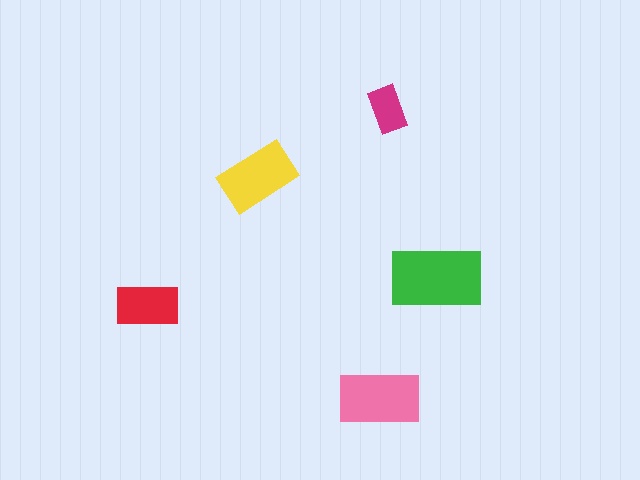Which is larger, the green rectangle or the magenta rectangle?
The green one.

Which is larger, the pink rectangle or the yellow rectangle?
The pink one.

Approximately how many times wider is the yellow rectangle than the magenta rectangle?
About 1.5 times wider.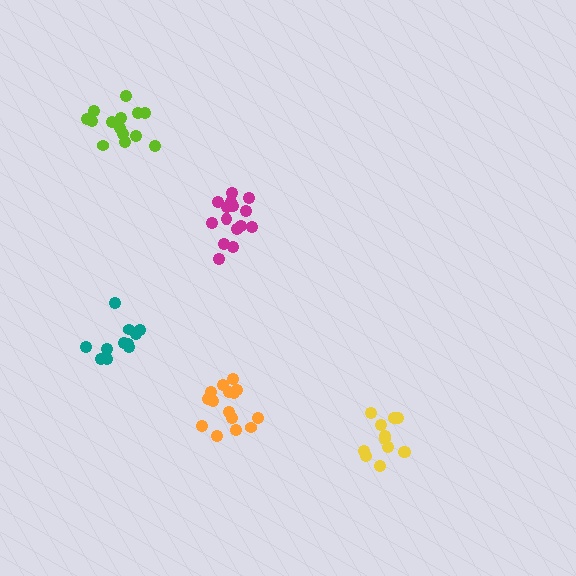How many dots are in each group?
Group 1: 15 dots, Group 2: 11 dots, Group 3: 14 dots, Group 4: 15 dots, Group 5: 12 dots (67 total).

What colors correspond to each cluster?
The clusters are colored: orange, teal, lime, magenta, yellow.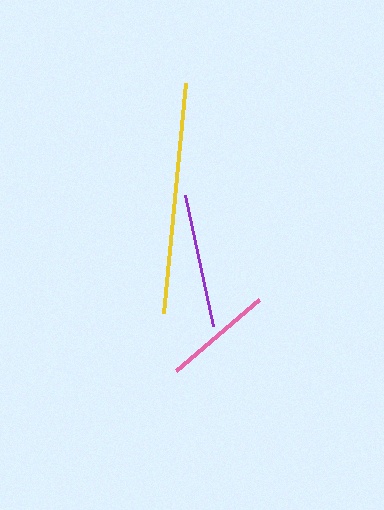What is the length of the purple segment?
The purple segment is approximately 134 pixels long.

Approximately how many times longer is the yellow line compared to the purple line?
The yellow line is approximately 1.7 times the length of the purple line.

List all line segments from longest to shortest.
From longest to shortest: yellow, purple, pink.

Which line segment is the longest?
The yellow line is the longest at approximately 231 pixels.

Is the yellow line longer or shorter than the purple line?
The yellow line is longer than the purple line.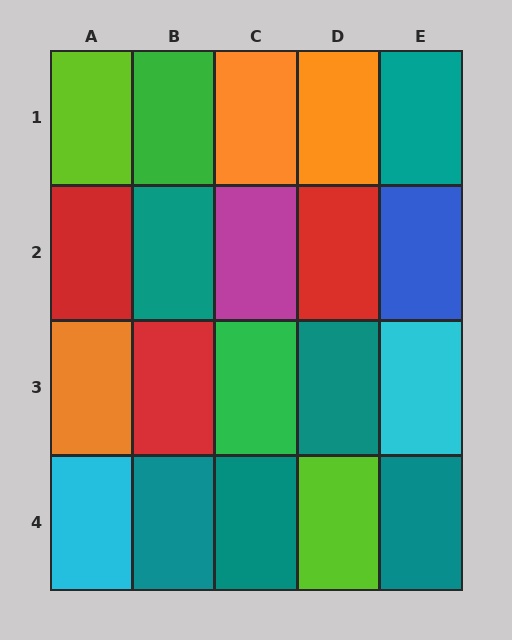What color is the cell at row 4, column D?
Lime.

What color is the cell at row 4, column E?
Teal.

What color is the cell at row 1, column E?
Teal.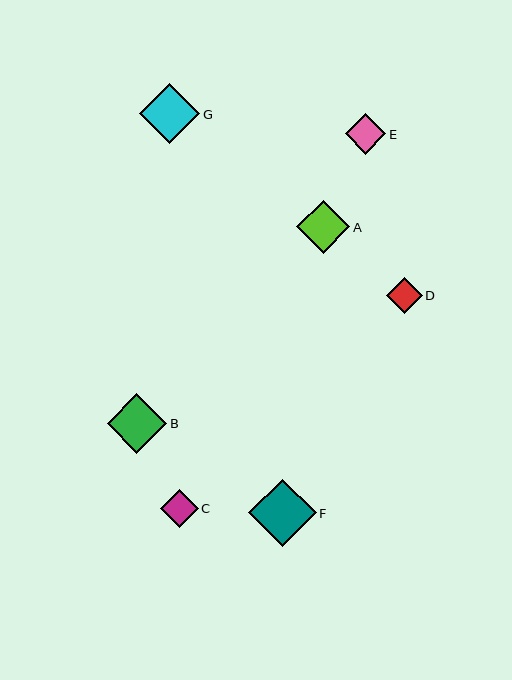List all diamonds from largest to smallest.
From largest to smallest: F, G, B, A, E, C, D.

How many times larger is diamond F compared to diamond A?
Diamond F is approximately 1.3 times the size of diamond A.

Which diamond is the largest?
Diamond F is the largest with a size of approximately 68 pixels.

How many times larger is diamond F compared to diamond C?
Diamond F is approximately 1.8 times the size of diamond C.